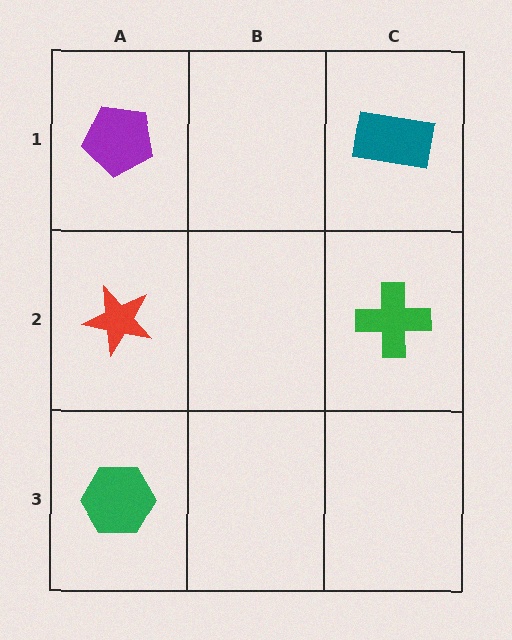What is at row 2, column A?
A red star.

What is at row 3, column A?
A green hexagon.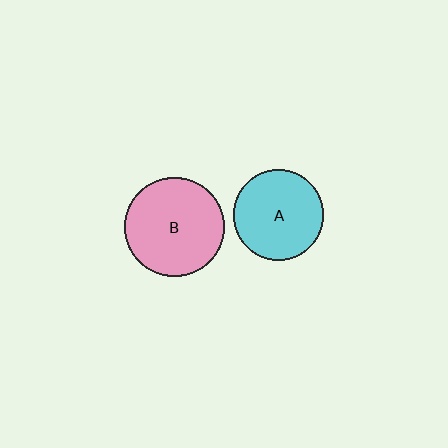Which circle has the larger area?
Circle B (pink).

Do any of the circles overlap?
No, none of the circles overlap.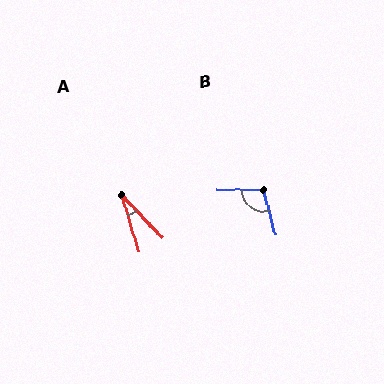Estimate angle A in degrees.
Approximately 27 degrees.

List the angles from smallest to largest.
A (27°), B (105°).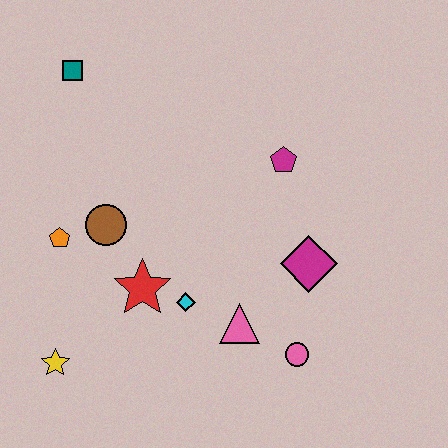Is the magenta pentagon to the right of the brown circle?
Yes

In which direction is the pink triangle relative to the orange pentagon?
The pink triangle is to the right of the orange pentagon.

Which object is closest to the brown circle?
The orange pentagon is closest to the brown circle.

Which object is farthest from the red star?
The teal square is farthest from the red star.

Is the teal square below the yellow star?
No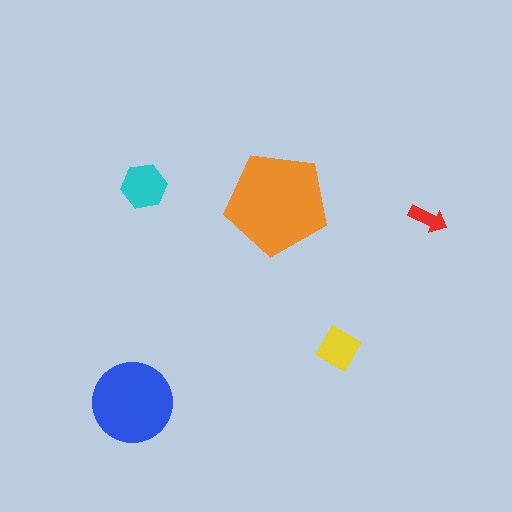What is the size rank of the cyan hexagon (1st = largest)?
3rd.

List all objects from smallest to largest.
The red arrow, the yellow diamond, the cyan hexagon, the blue circle, the orange pentagon.